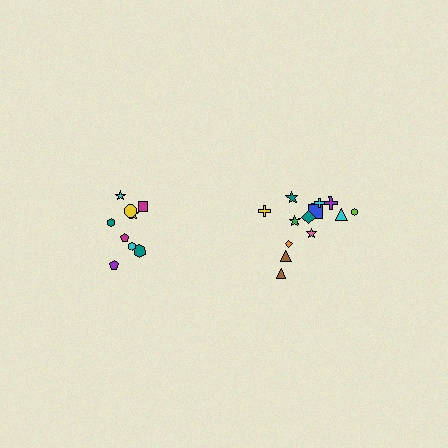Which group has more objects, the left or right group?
The right group.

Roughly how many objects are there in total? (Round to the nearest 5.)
Roughly 25 objects in total.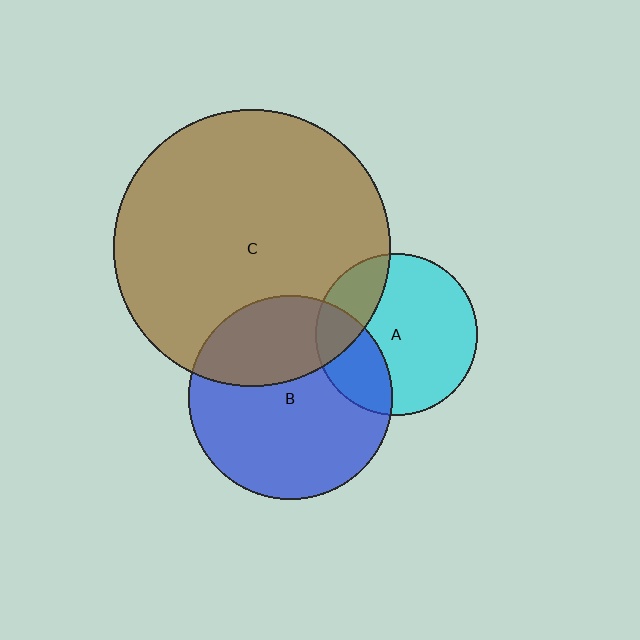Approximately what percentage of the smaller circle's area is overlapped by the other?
Approximately 25%.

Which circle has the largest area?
Circle C (brown).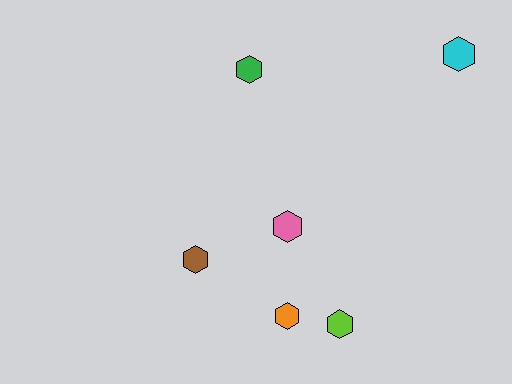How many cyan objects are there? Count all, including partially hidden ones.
There is 1 cyan object.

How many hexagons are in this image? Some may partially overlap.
There are 6 hexagons.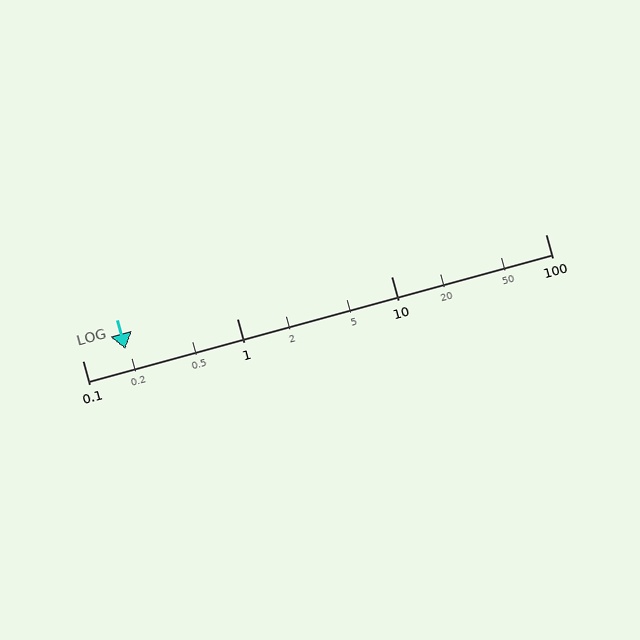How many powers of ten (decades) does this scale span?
The scale spans 3 decades, from 0.1 to 100.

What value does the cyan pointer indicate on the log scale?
The pointer indicates approximately 0.19.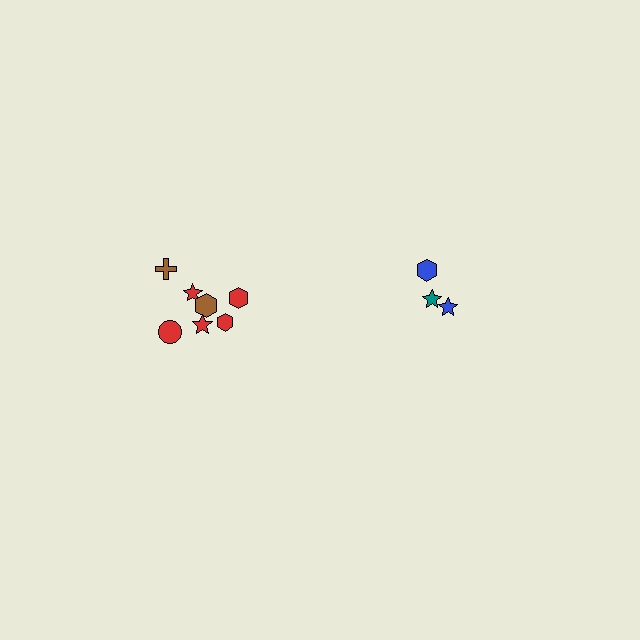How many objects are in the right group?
There are 3 objects.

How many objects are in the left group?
There are 7 objects.